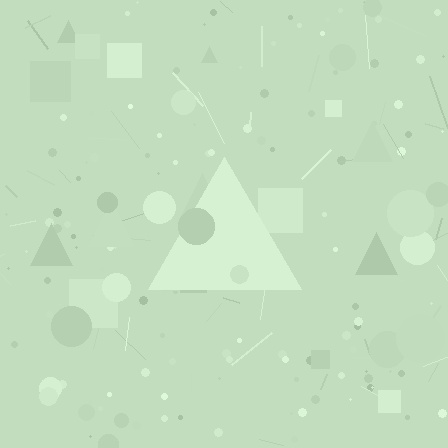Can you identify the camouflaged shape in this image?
The camouflaged shape is a triangle.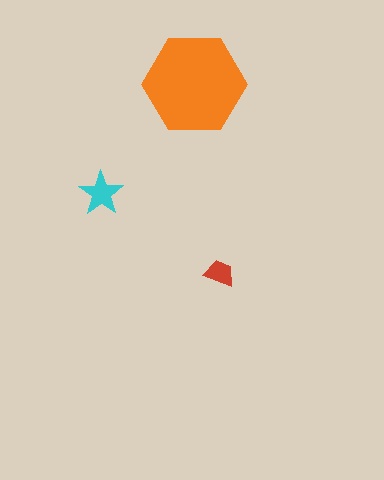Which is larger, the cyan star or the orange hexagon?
The orange hexagon.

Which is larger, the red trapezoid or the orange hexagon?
The orange hexagon.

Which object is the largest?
The orange hexagon.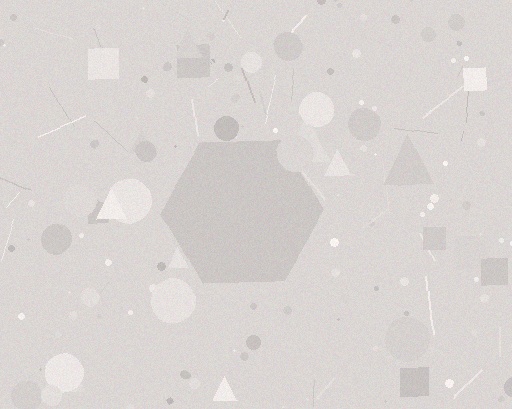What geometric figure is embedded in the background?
A hexagon is embedded in the background.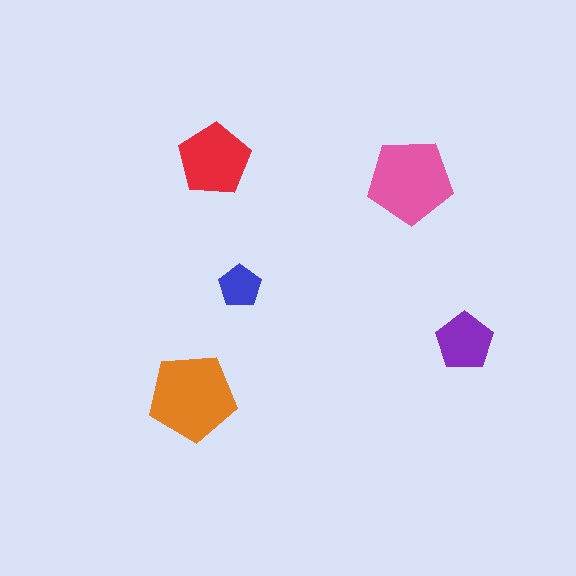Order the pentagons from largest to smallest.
the orange one, the pink one, the red one, the purple one, the blue one.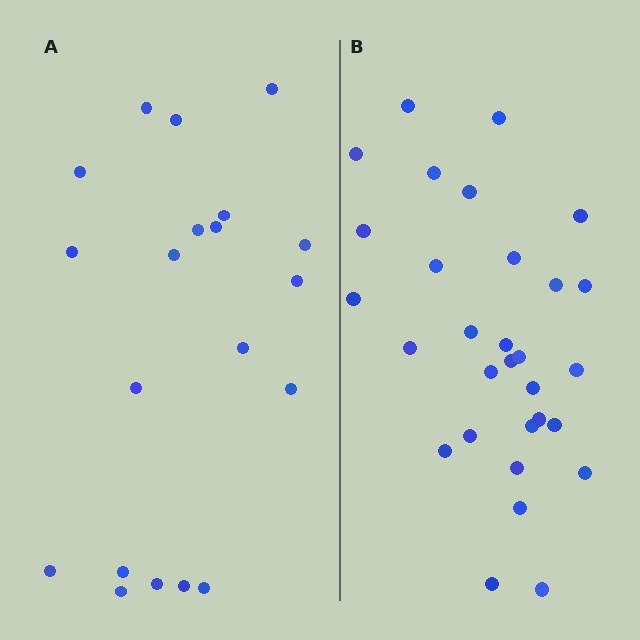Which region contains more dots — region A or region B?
Region B (the right region) has more dots.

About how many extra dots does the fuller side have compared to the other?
Region B has roughly 10 or so more dots than region A.